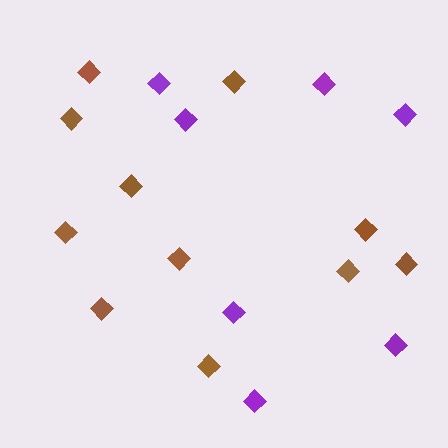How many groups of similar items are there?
There are 2 groups: one group of purple diamonds (7) and one group of brown diamonds (11).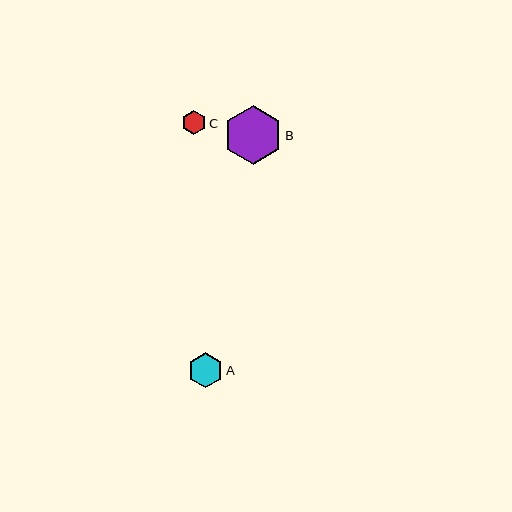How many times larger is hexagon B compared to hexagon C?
Hexagon B is approximately 2.5 times the size of hexagon C.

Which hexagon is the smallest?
Hexagon C is the smallest with a size of approximately 23 pixels.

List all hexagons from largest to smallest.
From largest to smallest: B, A, C.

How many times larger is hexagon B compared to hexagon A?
Hexagon B is approximately 1.6 times the size of hexagon A.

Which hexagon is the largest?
Hexagon B is the largest with a size of approximately 58 pixels.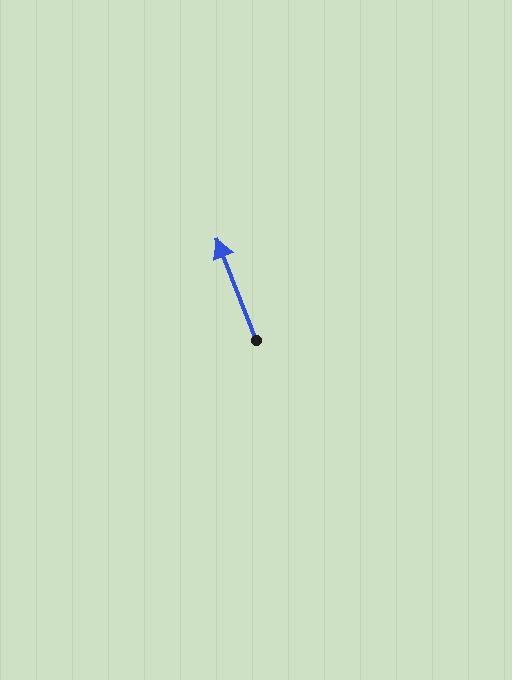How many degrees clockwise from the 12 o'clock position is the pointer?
Approximately 339 degrees.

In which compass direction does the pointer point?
North.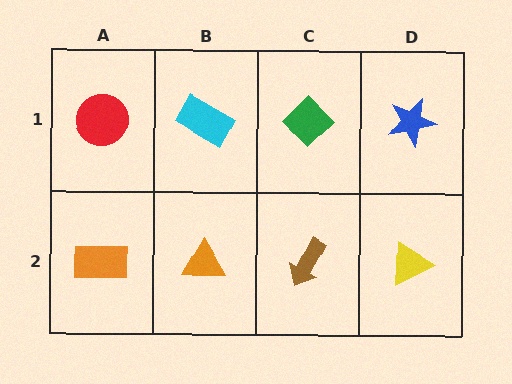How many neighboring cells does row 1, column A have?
2.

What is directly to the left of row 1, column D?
A green diamond.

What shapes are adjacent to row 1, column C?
A brown arrow (row 2, column C), a cyan rectangle (row 1, column B), a blue star (row 1, column D).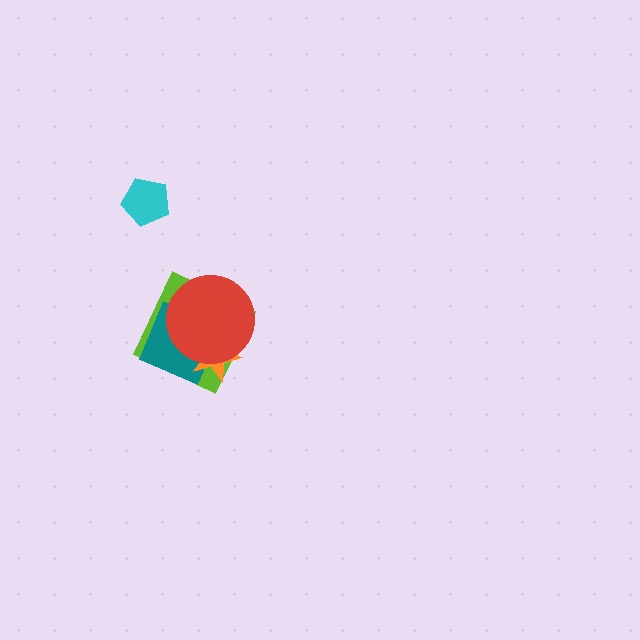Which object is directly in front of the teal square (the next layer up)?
The orange star is directly in front of the teal square.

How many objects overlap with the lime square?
3 objects overlap with the lime square.